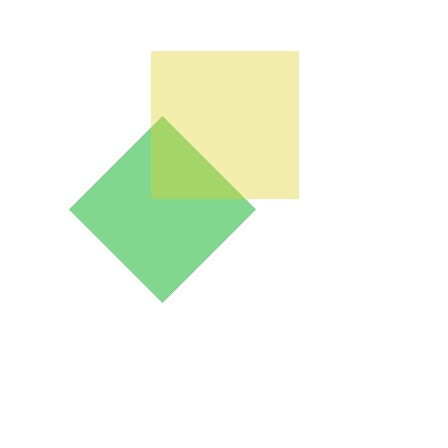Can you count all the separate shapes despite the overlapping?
Yes, there are 2 separate shapes.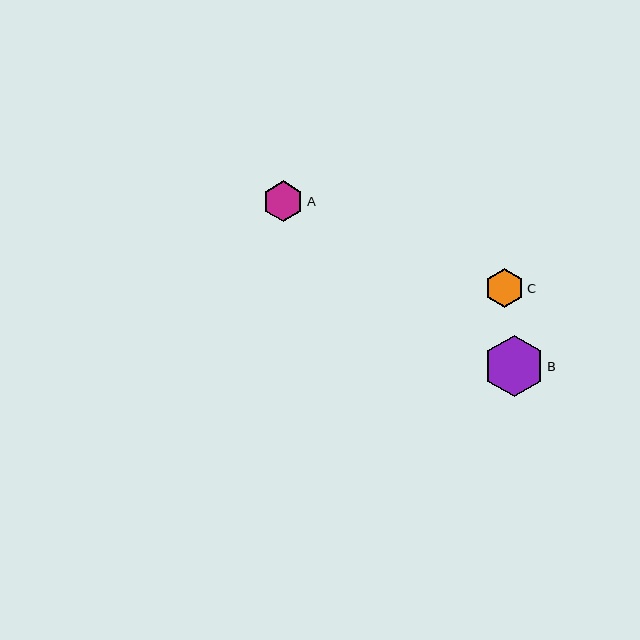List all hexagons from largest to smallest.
From largest to smallest: B, A, C.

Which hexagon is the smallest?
Hexagon C is the smallest with a size of approximately 39 pixels.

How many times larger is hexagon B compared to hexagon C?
Hexagon B is approximately 1.6 times the size of hexagon C.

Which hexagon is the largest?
Hexagon B is the largest with a size of approximately 61 pixels.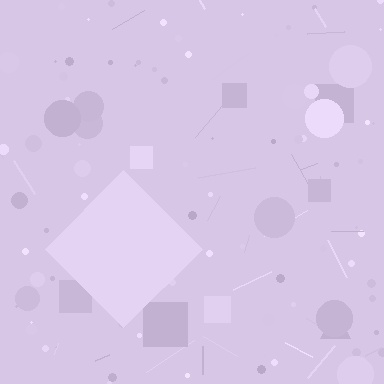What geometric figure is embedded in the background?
A diamond is embedded in the background.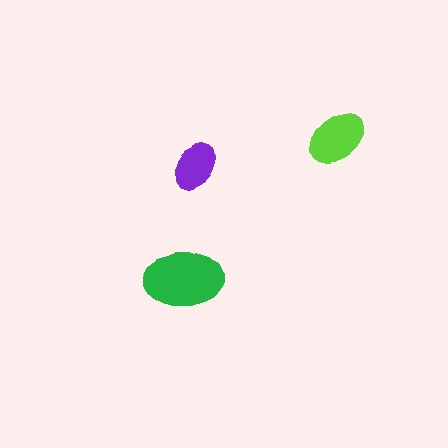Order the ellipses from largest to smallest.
the green one, the lime one, the purple one.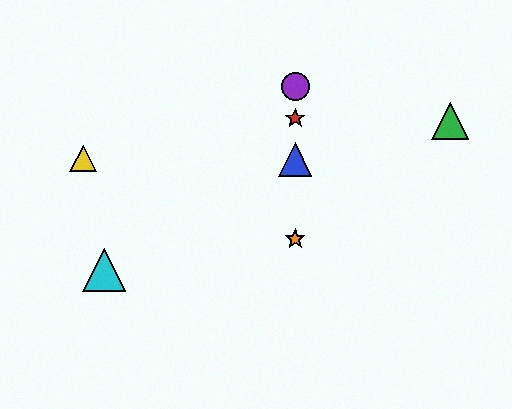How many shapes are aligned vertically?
4 shapes (the red star, the blue triangle, the purple circle, the orange star) are aligned vertically.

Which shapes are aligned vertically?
The red star, the blue triangle, the purple circle, the orange star are aligned vertically.